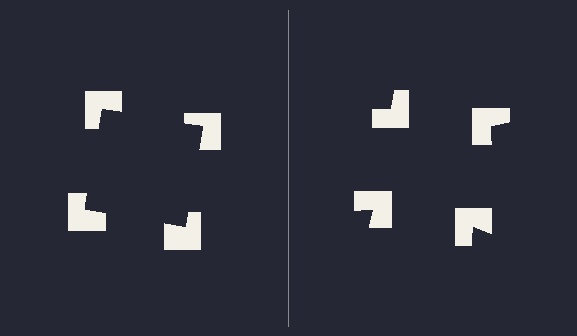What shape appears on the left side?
An illusory square.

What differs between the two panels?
The notched squares are positioned identically on both sides; only the wedge orientations differ. On the left they align to a square; on the right they are misaligned.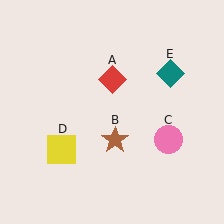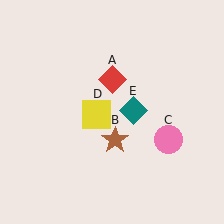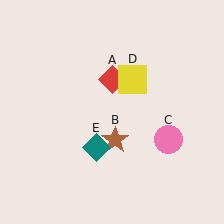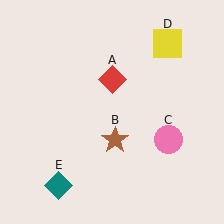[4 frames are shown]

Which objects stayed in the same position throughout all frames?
Red diamond (object A) and brown star (object B) and pink circle (object C) remained stationary.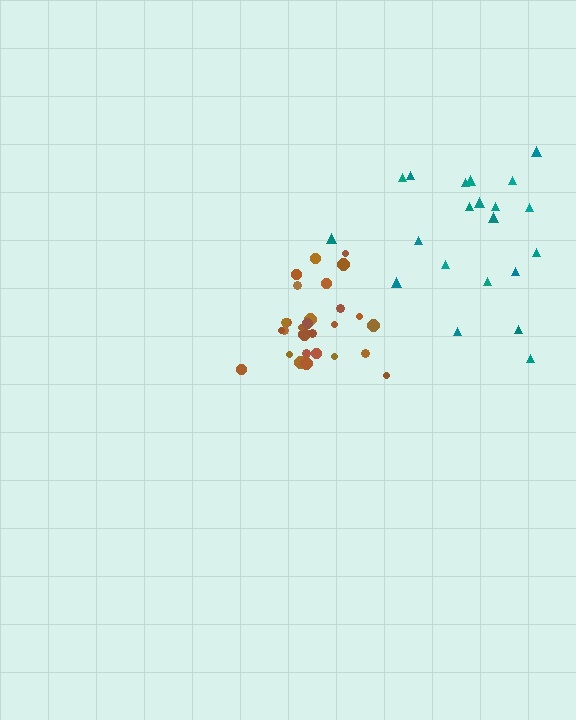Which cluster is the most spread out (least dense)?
Teal.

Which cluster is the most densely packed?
Brown.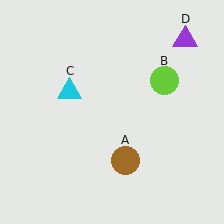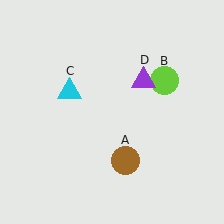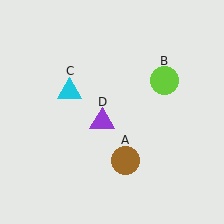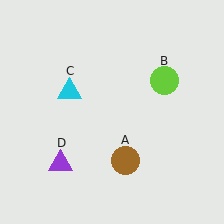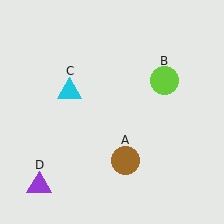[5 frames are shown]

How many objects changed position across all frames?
1 object changed position: purple triangle (object D).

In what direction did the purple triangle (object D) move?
The purple triangle (object D) moved down and to the left.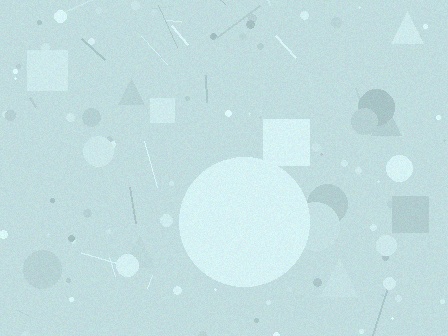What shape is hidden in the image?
A circle is hidden in the image.